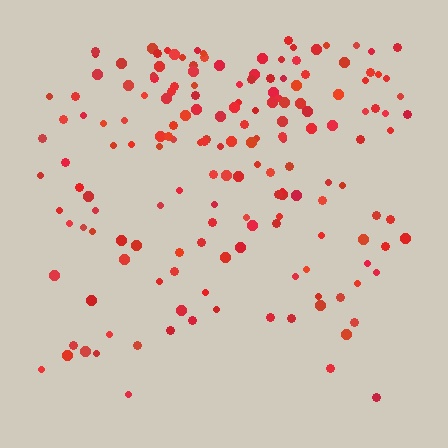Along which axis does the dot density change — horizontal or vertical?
Vertical.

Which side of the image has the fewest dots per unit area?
The bottom.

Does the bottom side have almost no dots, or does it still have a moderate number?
Still a moderate number, just noticeably fewer than the top.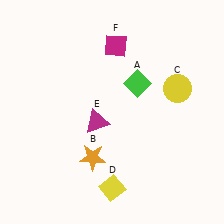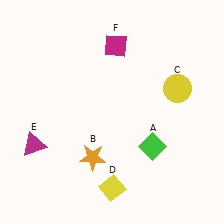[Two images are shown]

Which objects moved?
The objects that moved are: the green diamond (A), the magenta triangle (E).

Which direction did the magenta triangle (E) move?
The magenta triangle (E) moved left.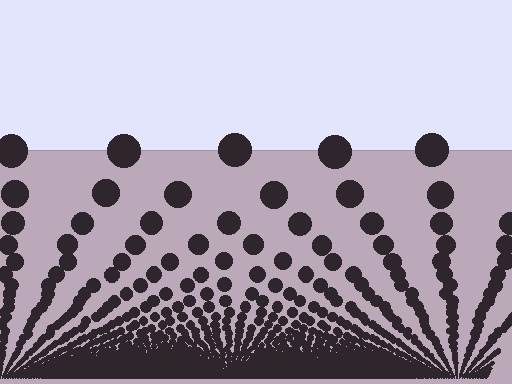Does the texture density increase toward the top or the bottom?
Density increases toward the bottom.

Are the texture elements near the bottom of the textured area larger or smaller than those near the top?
Smaller. The gradient is inverted — elements near the bottom are smaller and denser.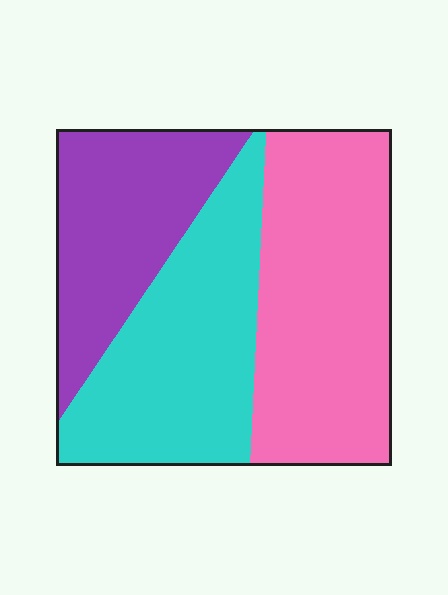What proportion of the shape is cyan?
Cyan covers about 35% of the shape.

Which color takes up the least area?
Purple, at roughly 25%.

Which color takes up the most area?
Pink, at roughly 40%.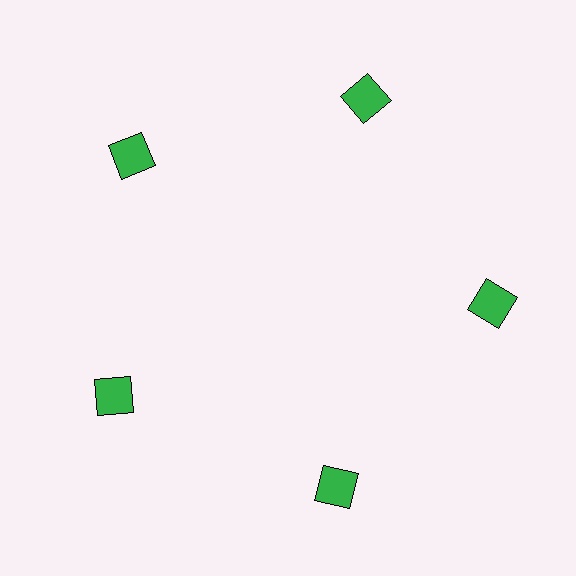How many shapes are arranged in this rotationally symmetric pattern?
There are 5 shapes, arranged in 5 groups of 1.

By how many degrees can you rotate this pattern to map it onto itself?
The pattern maps onto itself every 72 degrees of rotation.